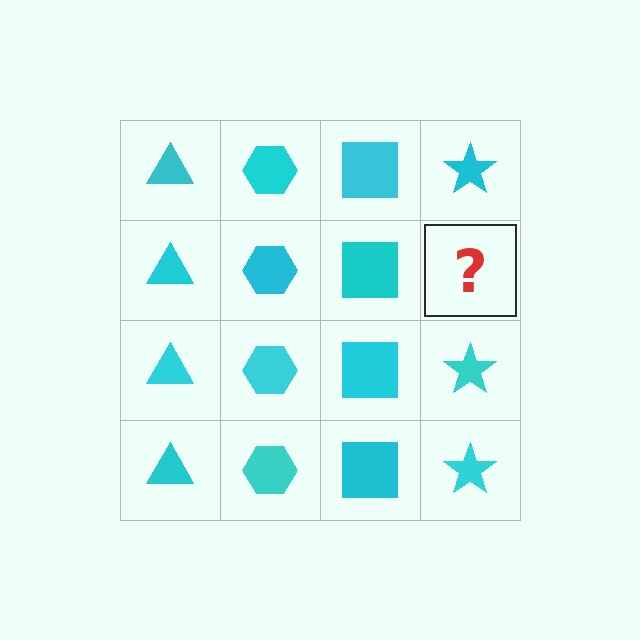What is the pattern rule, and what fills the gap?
The rule is that each column has a consistent shape. The gap should be filled with a cyan star.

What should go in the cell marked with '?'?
The missing cell should contain a cyan star.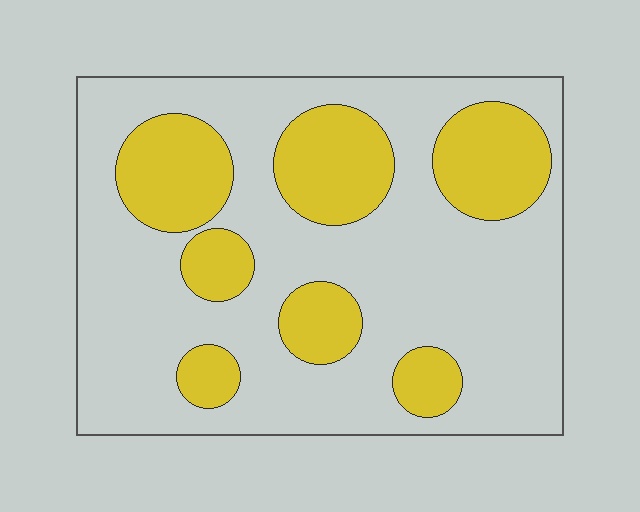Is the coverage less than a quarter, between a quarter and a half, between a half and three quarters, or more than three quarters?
Between a quarter and a half.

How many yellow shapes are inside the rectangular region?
7.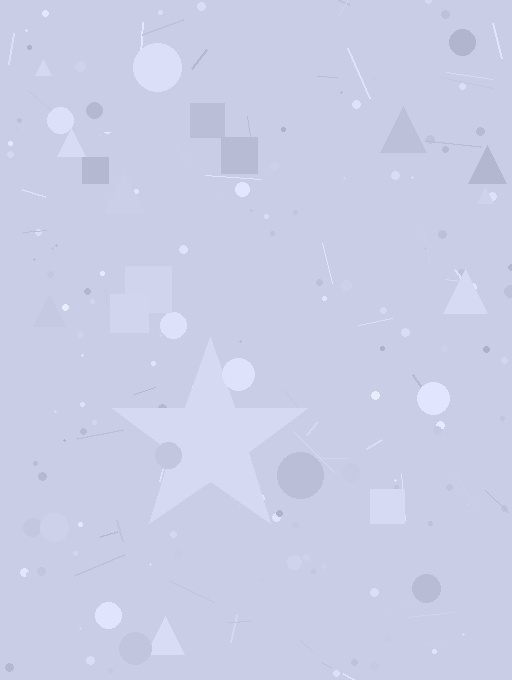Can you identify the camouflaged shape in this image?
The camouflaged shape is a star.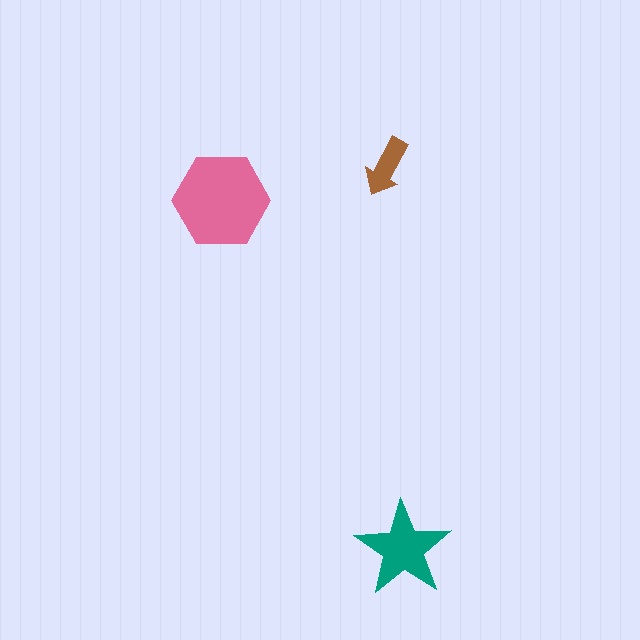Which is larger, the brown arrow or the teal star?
The teal star.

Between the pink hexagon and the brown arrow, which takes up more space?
The pink hexagon.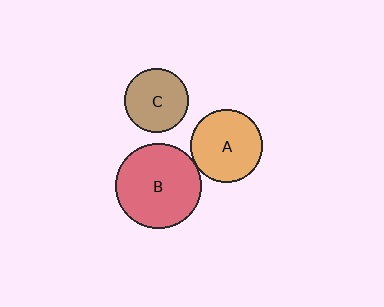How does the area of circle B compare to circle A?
Approximately 1.4 times.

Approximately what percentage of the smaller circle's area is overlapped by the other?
Approximately 5%.